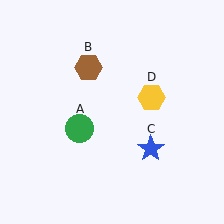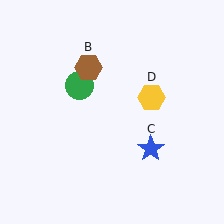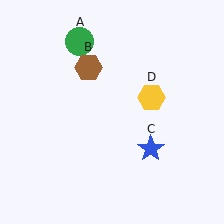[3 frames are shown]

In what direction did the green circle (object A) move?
The green circle (object A) moved up.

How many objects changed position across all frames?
1 object changed position: green circle (object A).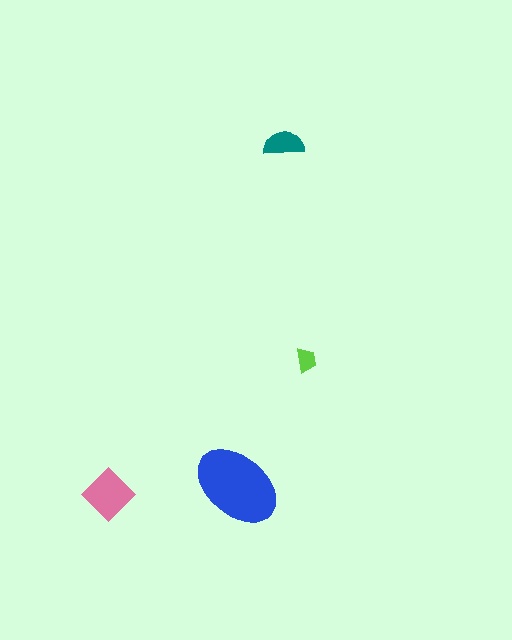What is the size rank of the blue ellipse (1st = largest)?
1st.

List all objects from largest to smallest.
The blue ellipse, the pink diamond, the teal semicircle, the lime trapezoid.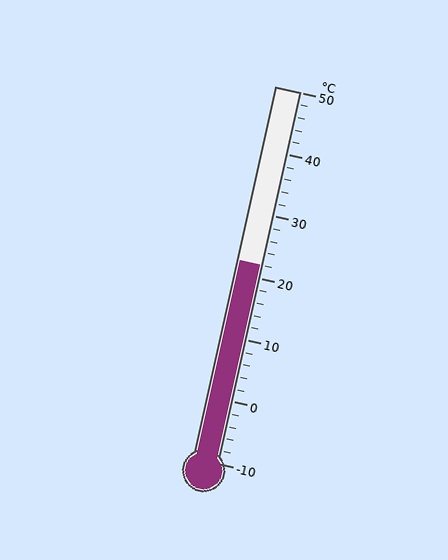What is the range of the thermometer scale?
The thermometer scale ranges from -10°C to 50°C.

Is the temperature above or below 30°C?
The temperature is below 30°C.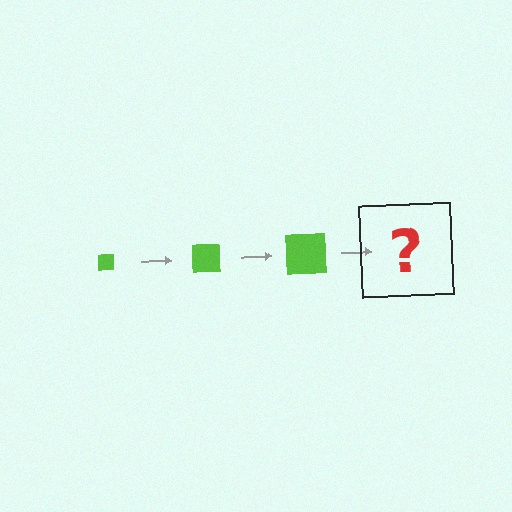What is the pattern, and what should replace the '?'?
The pattern is that the square gets progressively larger each step. The '?' should be a lime square, larger than the previous one.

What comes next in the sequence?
The next element should be a lime square, larger than the previous one.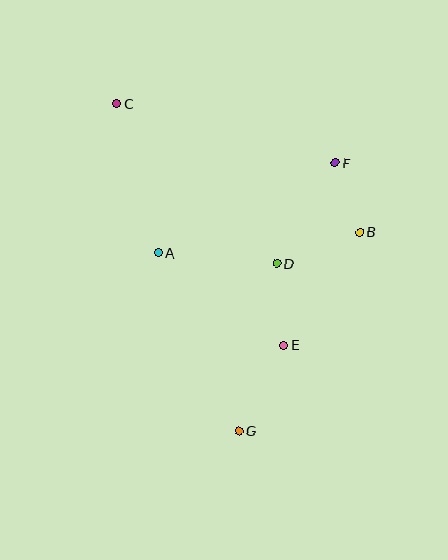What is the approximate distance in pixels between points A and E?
The distance between A and E is approximately 156 pixels.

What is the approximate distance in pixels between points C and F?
The distance between C and F is approximately 227 pixels.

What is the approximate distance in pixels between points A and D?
The distance between A and D is approximately 119 pixels.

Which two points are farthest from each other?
Points C and G are farthest from each other.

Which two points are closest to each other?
Points B and F are closest to each other.